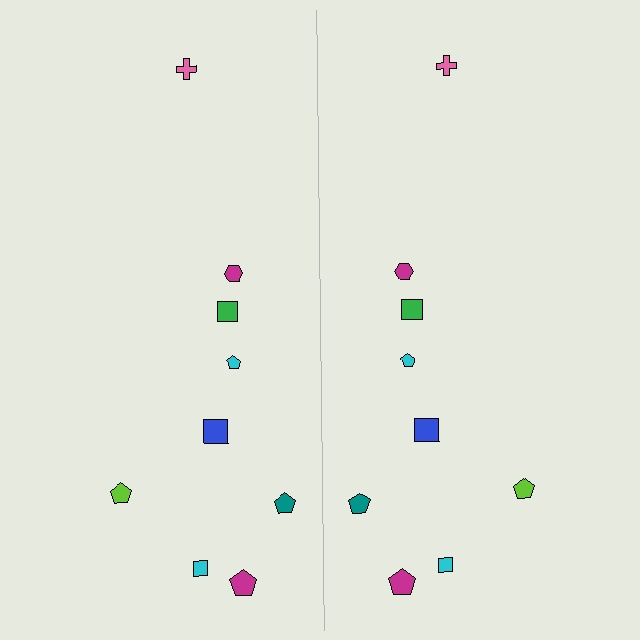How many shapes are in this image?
There are 18 shapes in this image.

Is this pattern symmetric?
Yes, this pattern has bilateral (reflection) symmetry.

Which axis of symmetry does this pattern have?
The pattern has a vertical axis of symmetry running through the center of the image.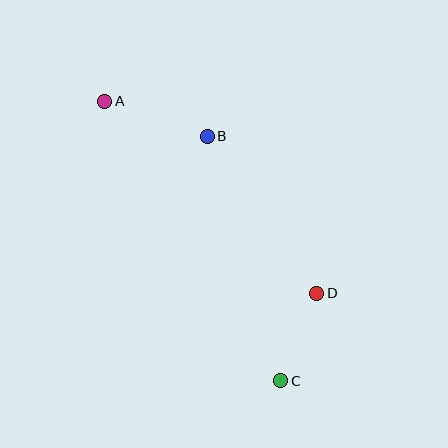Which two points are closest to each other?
Points C and D are closest to each other.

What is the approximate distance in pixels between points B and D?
The distance between B and D is approximately 192 pixels.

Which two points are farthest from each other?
Points A and C are farthest from each other.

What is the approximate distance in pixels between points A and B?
The distance between A and B is approximately 108 pixels.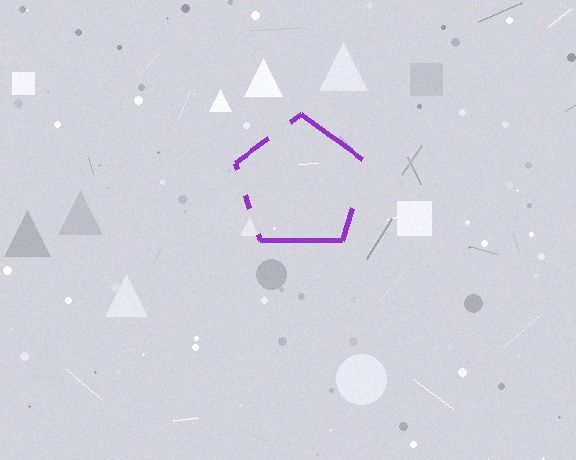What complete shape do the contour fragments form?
The contour fragments form a pentagon.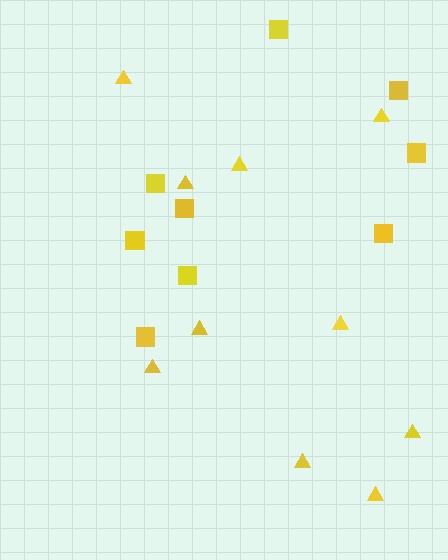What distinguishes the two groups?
There are 2 groups: one group of triangles (10) and one group of squares (9).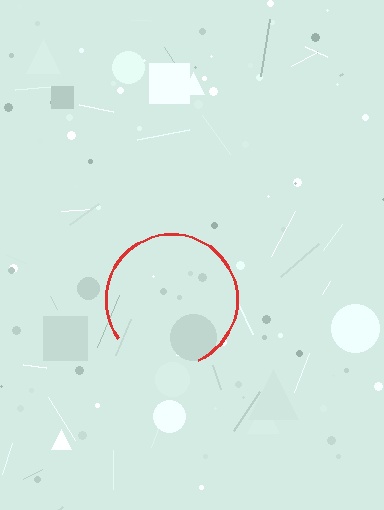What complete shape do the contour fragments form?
The contour fragments form a circle.